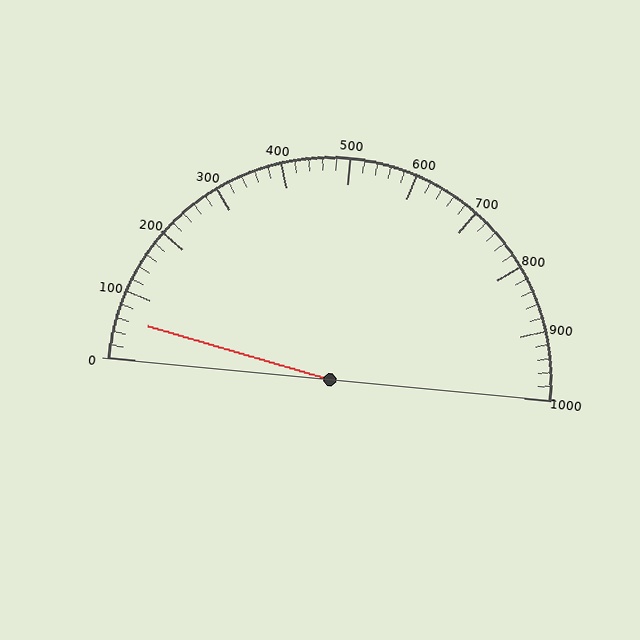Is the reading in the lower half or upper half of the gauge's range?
The reading is in the lower half of the range (0 to 1000).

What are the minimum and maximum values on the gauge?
The gauge ranges from 0 to 1000.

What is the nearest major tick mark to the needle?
The nearest major tick mark is 100.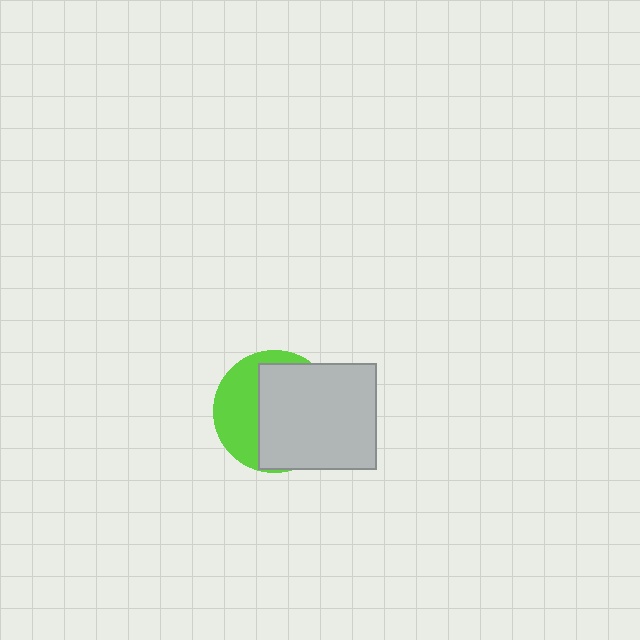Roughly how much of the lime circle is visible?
A small part of it is visible (roughly 38%).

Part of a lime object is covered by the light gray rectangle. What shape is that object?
It is a circle.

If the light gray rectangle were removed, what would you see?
You would see the complete lime circle.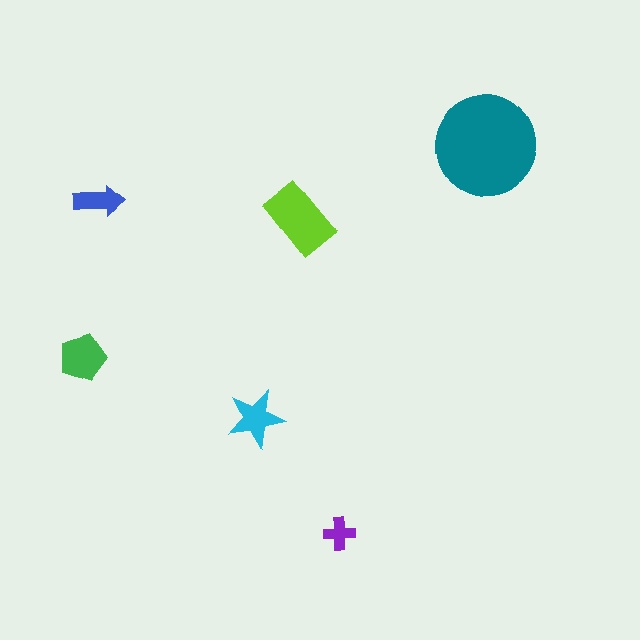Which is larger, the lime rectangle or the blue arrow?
The lime rectangle.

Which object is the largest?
The teal circle.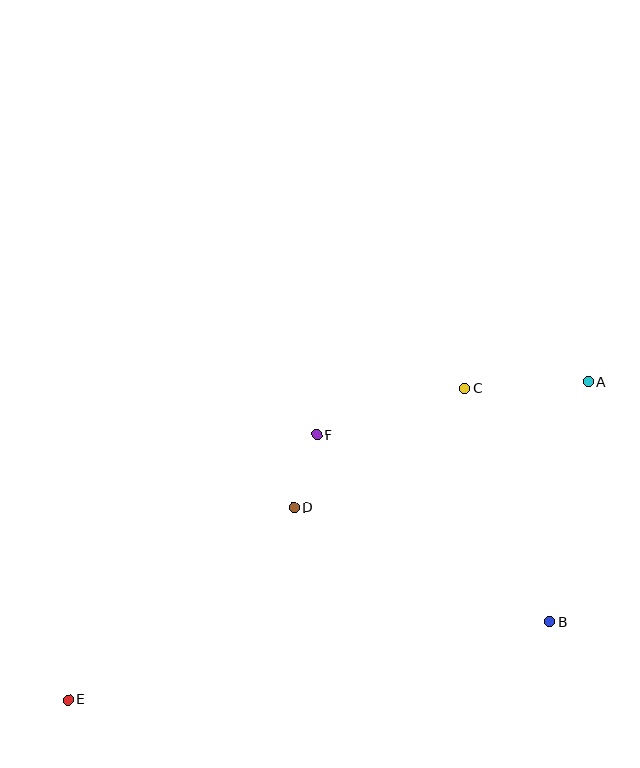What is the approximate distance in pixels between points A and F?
The distance between A and F is approximately 277 pixels.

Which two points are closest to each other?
Points D and F are closest to each other.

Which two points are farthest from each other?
Points A and E are farthest from each other.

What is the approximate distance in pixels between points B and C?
The distance between B and C is approximately 248 pixels.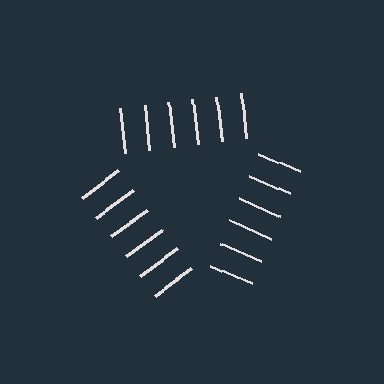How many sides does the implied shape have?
3 sides — the line-ends trace a triangle.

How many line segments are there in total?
18 — 6 along each of the 3 edges.